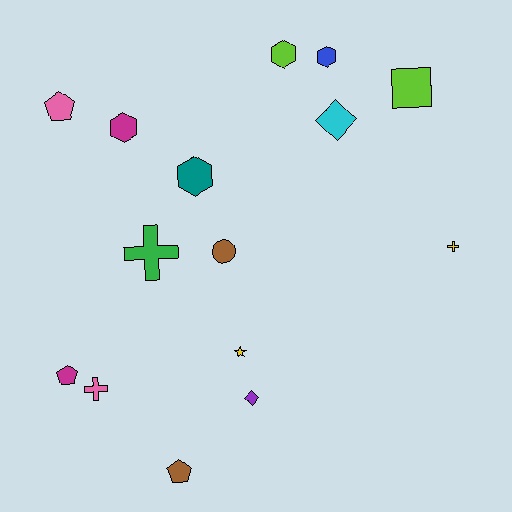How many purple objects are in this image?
There is 1 purple object.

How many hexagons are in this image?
There are 4 hexagons.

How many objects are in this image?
There are 15 objects.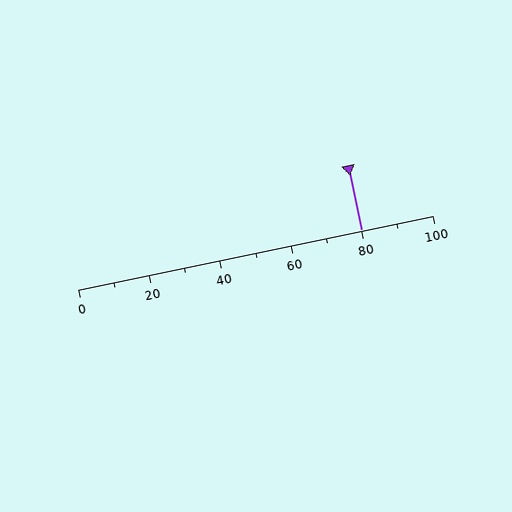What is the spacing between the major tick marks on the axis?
The major ticks are spaced 20 apart.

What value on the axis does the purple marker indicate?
The marker indicates approximately 80.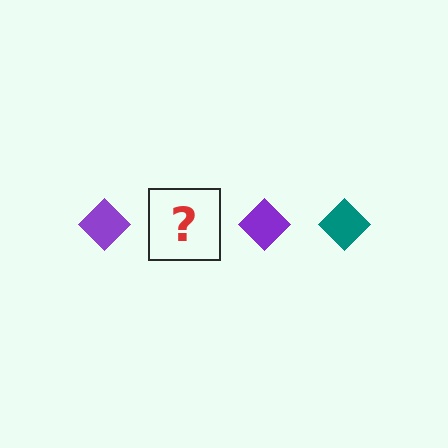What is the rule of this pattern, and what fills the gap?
The rule is that the pattern cycles through purple, teal diamonds. The gap should be filled with a teal diamond.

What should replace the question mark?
The question mark should be replaced with a teal diamond.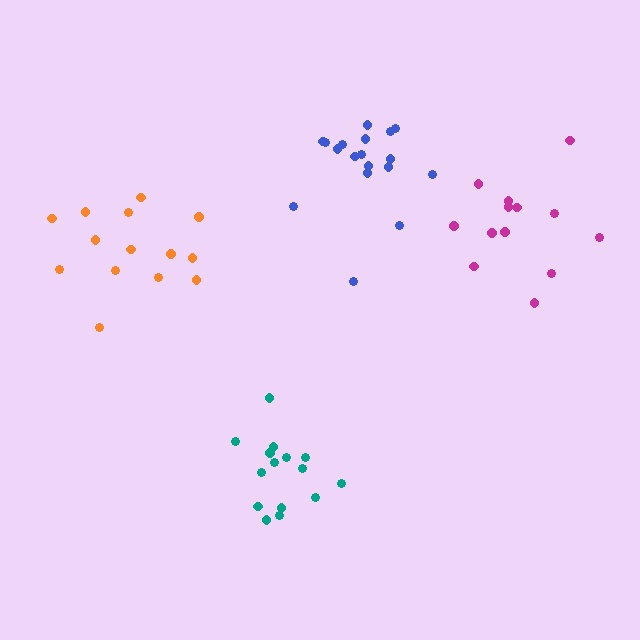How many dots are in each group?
Group 1: 14 dots, Group 2: 18 dots, Group 3: 13 dots, Group 4: 15 dots (60 total).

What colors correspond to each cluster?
The clusters are colored: orange, blue, magenta, teal.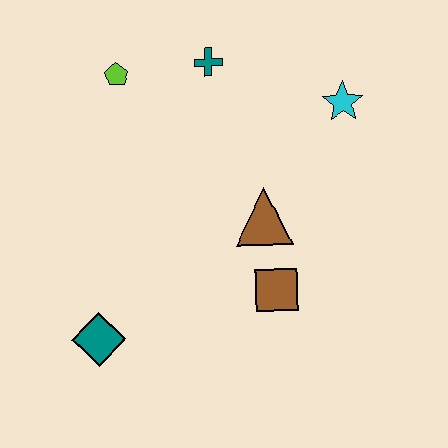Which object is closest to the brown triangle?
The brown square is closest to the brown triangle.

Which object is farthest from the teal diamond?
The cyan star is farthest from the teal diamond.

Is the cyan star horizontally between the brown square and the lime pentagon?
No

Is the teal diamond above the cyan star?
No